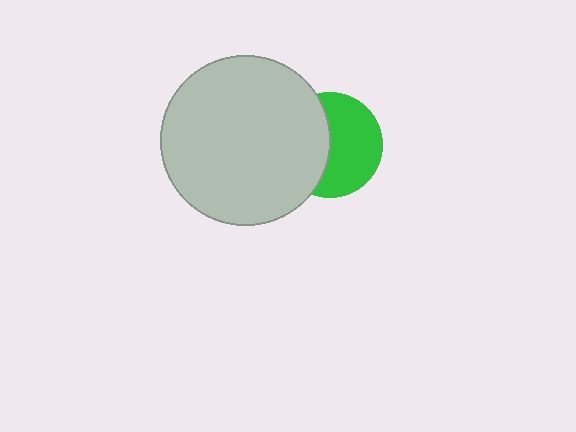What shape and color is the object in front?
The object in front is a light gray circle.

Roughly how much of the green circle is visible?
About half of it is visible (roughly 56%).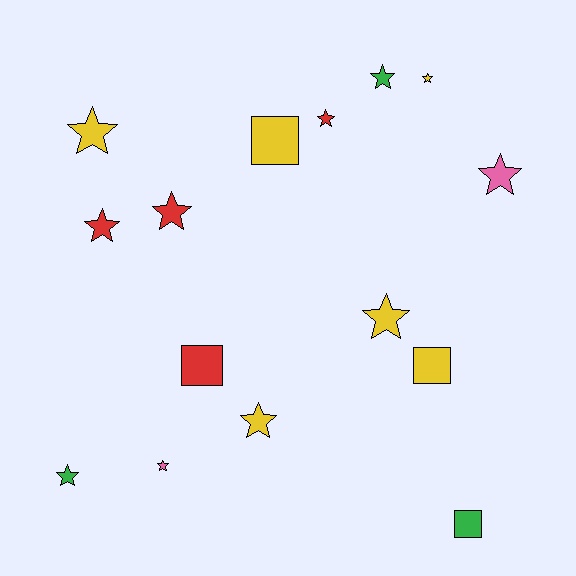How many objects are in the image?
There are 15 objects.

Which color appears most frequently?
Yellow, with 6 objects.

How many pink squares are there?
There are no pink squares.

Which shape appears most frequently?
Star, with 11 objects.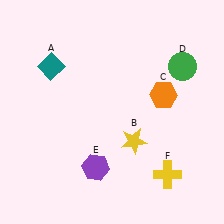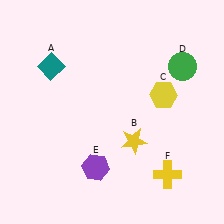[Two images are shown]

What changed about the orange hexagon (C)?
In Image 1, C is orange. In Image 2, it changed to yellow.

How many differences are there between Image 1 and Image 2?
There is 1 difference between the two images.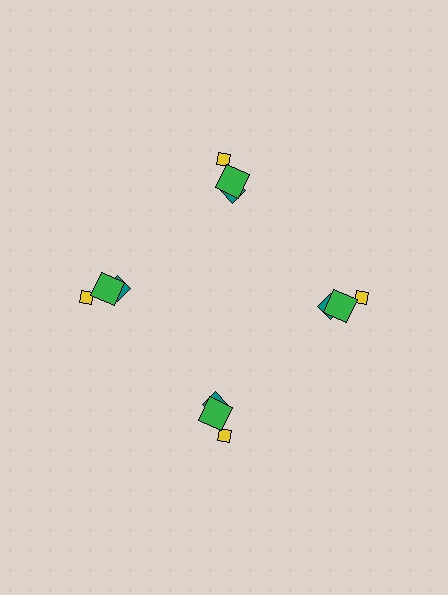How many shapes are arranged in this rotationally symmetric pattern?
There are 12 shapes, arranged in 4 groups of 3.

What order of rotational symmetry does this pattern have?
This pattern has 4-fold rotational symmetry.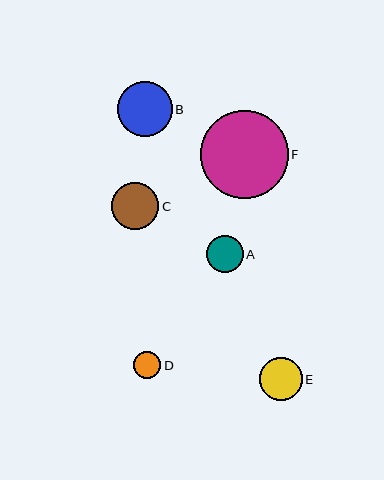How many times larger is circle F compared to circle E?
Circle F is approximately 2.0 times the size of circle E.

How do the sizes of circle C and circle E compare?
Circle C and circle E are approximately the same size.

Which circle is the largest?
Circle F is the largest with a size of approximately 88 pixels.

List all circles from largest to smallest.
From largest to smallest: F, B, C, E, A, D.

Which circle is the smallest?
Circle D is the smallest with a size of approximately 27 pixels.